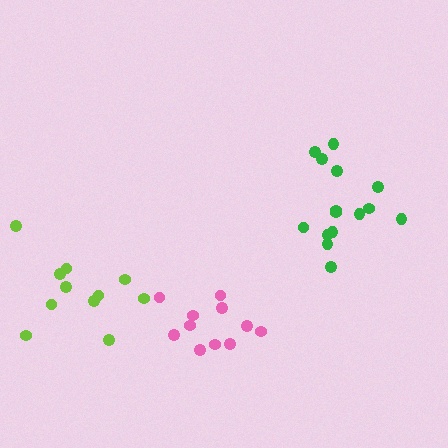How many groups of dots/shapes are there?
There are 3 groups.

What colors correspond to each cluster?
The clusters are colored: lime, green, pink.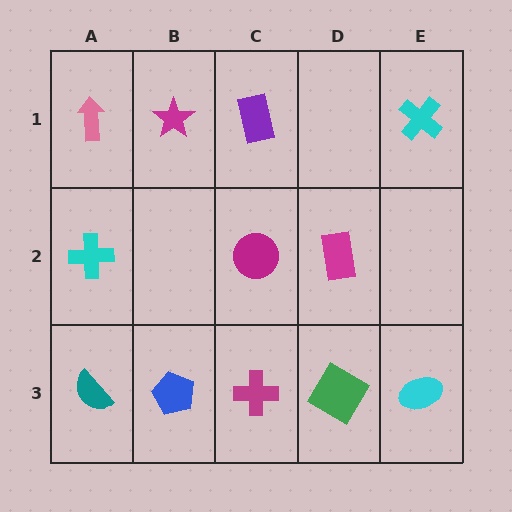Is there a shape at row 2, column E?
No, that cell is empty.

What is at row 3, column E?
A cyan ellipse.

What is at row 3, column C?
A magenta cross.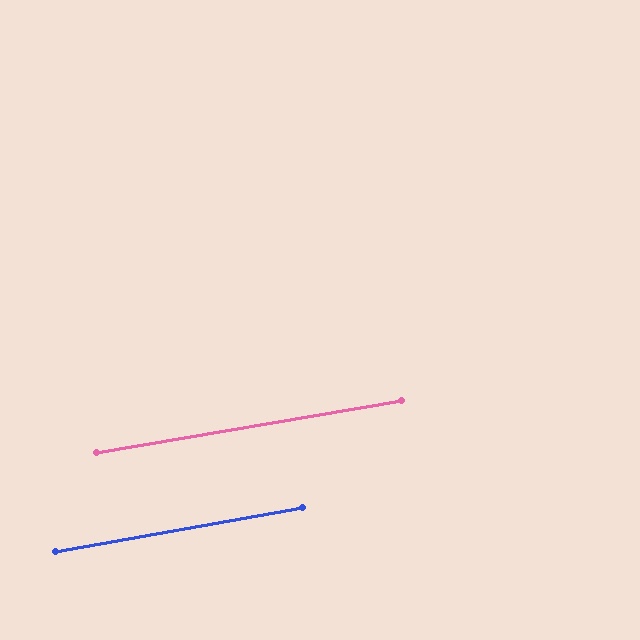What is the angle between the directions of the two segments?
Approximately 0 degrees.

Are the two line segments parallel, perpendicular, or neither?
Parallel — their directions differ by only 0.2°.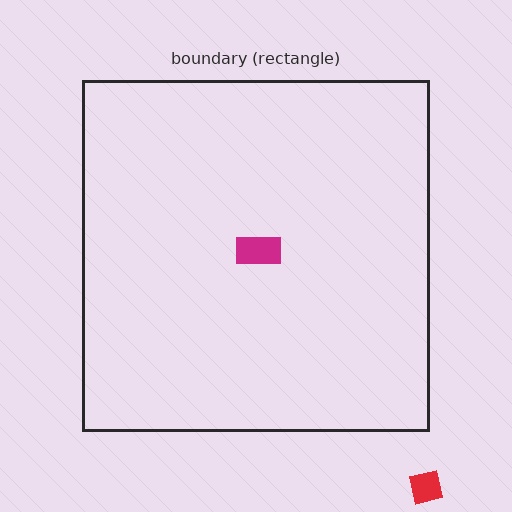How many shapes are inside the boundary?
1 inside, 1 outside.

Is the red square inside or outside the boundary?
Outside.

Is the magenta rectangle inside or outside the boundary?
Inside.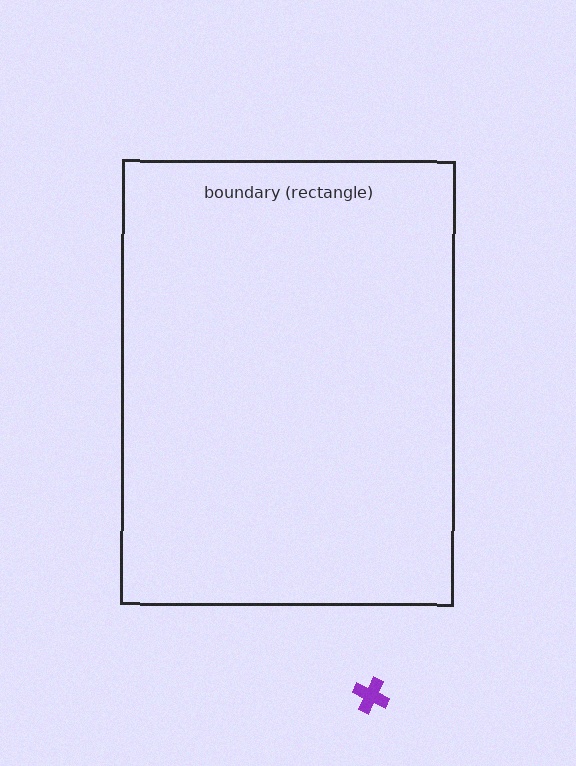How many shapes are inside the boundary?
0 inside, 1 outside.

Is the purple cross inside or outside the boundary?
Outside.